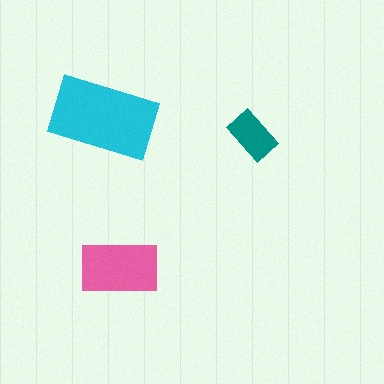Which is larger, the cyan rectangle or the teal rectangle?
The cyan one.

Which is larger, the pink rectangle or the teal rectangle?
The pink one.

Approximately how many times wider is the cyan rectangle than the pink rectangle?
About 1.5 times wider.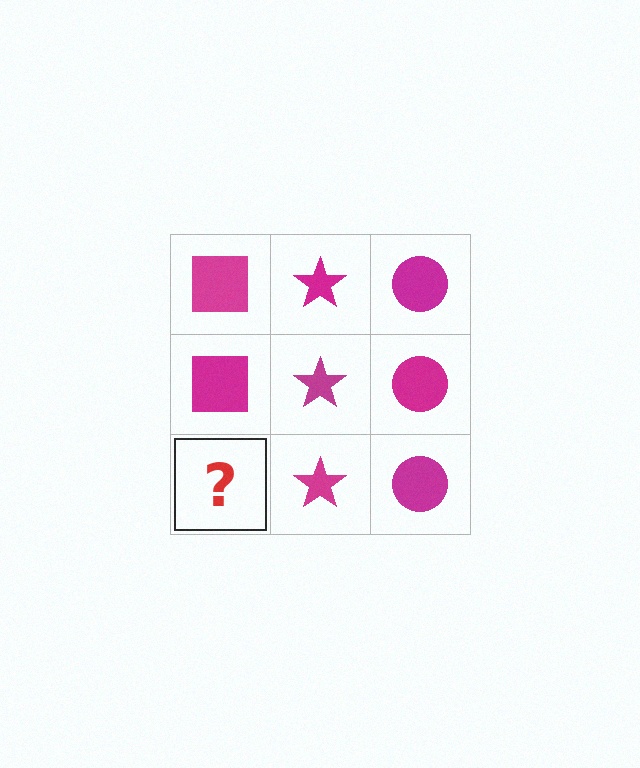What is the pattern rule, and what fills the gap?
The rule is that each column has a consistent shape. The gap should be filled with a magenta square.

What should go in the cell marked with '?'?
The missing cell should contain a magenta square.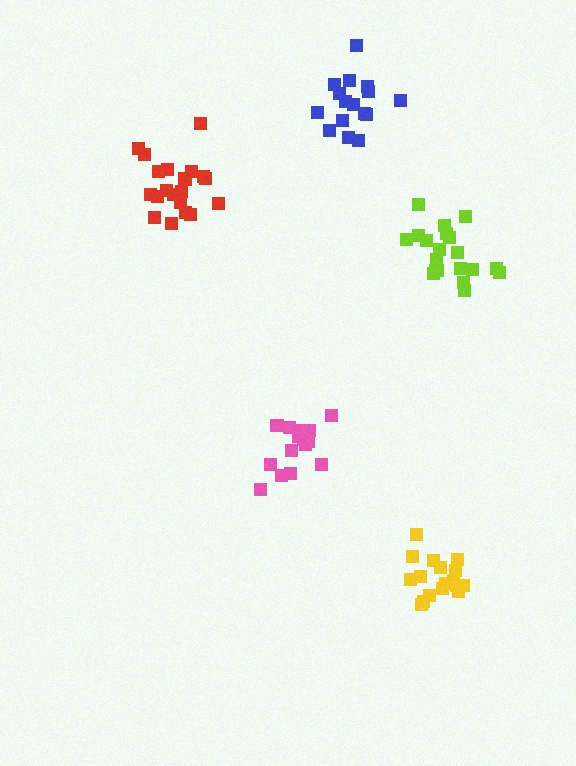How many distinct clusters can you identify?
There are 5 distinct clusters.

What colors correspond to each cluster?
The clusters are colored: pink, red, blue, yellow, lime.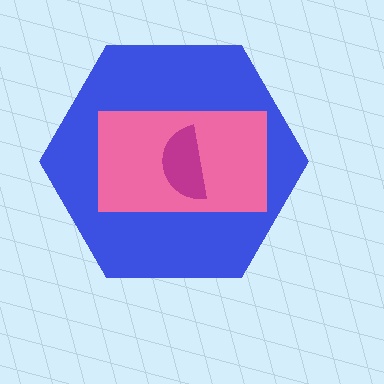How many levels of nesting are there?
3.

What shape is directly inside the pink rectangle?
The magenta semicircle.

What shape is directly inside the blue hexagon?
The pink rectangle.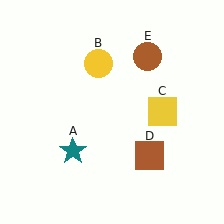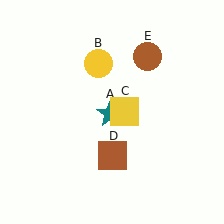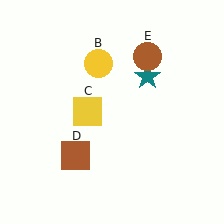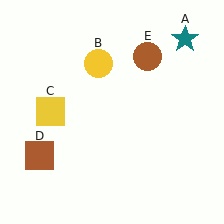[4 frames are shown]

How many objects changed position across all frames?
3 objects changed position: teal star (object A), yellow square (object C), brown square (object D).